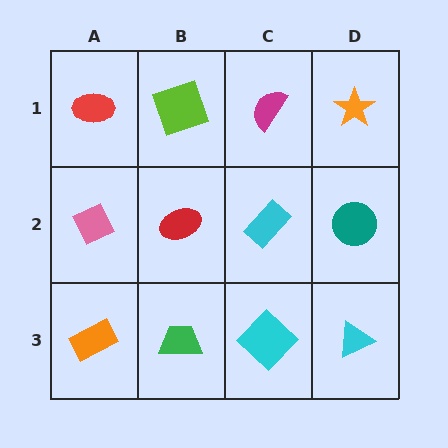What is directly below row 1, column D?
A teal circle.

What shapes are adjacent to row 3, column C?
A cyan rectangle (row 2, column C), a green trapezoid (row 3, column B), a cyan triangle (row 3, column D).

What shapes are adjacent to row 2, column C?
A magenta semicircle (row 1, column C), a cyan diamond (row 3, column C), a red ellipse (row 2, column B), a teal circle (row 2, column D).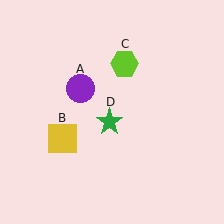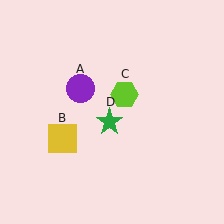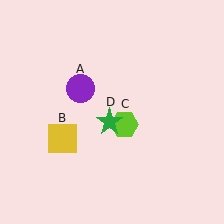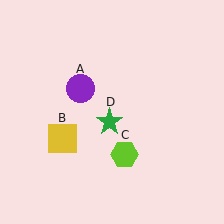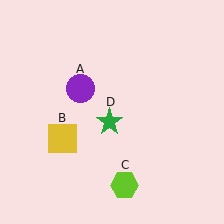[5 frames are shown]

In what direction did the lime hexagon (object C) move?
The lime hexagon (object C) moved down.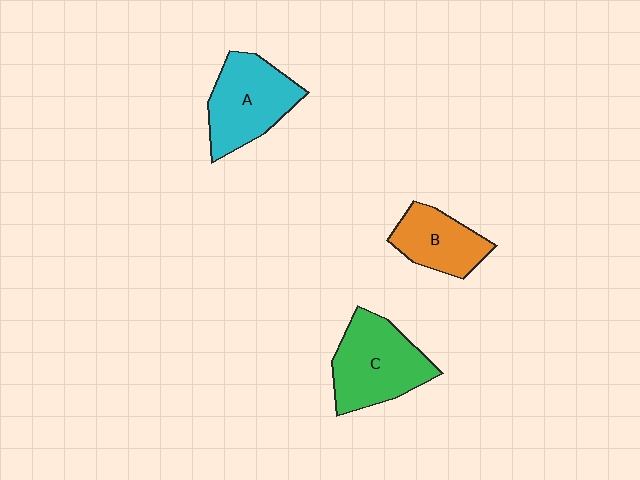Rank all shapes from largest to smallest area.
From largest to smallest: C (green), A (cyan), B (orange).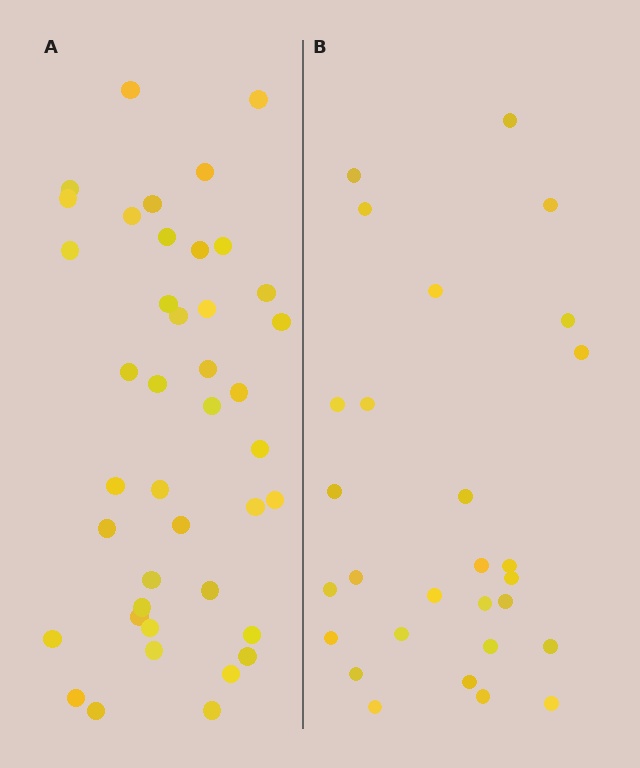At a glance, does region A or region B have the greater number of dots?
Region A (the left region) has more dots.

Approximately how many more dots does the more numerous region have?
Region A has approximately 15 more dots than region B.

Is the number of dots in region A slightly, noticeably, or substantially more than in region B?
Region A has substantially more. The ratio is roughly 1.5 to 1.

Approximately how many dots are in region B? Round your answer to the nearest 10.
About 30 dots. (The exact count is 28, which rounds to 30.)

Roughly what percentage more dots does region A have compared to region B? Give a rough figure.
About 45% more.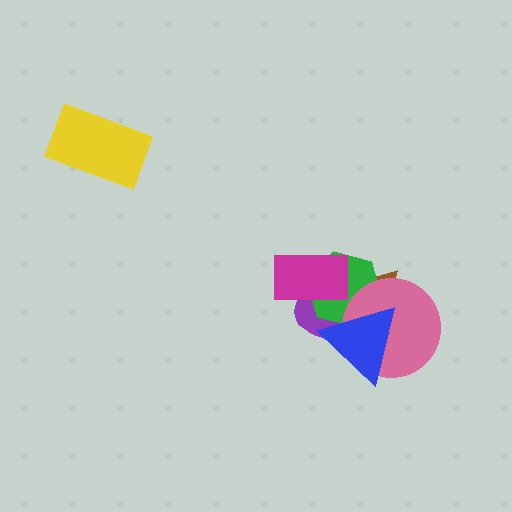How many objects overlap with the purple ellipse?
5 objects overlap with the purple ellipse.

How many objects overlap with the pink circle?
4 objects overlap with the pink circle.